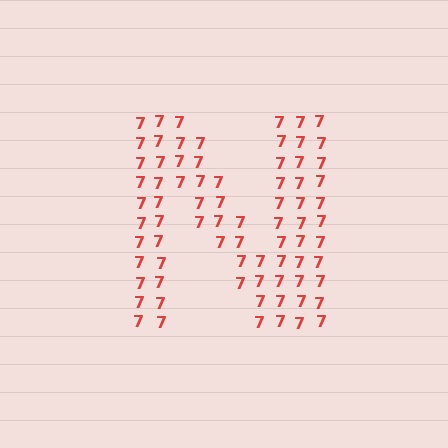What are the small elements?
The small elements are digit 7's.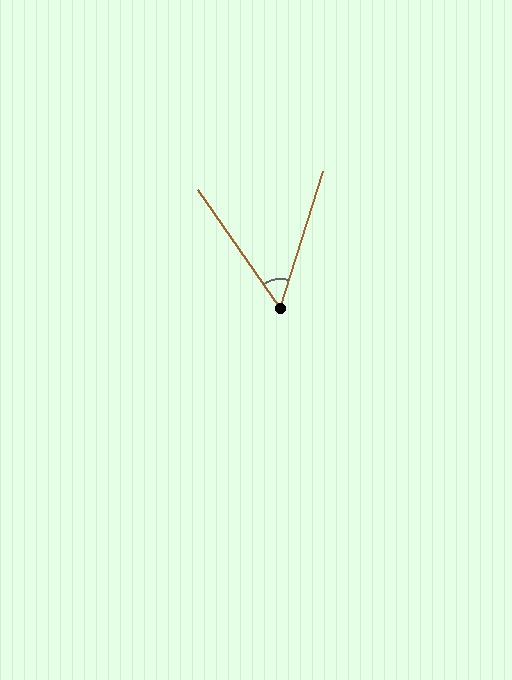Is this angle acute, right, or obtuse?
It is acute.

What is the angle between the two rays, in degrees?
Approximately 52 degrees.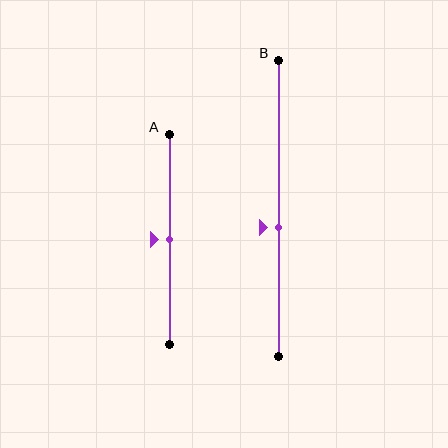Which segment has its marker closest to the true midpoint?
Segment A has its marker closest to the true midpoint.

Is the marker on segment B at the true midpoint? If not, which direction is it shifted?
No, the marker on segment B is shifted downward by about 7% of the segment length.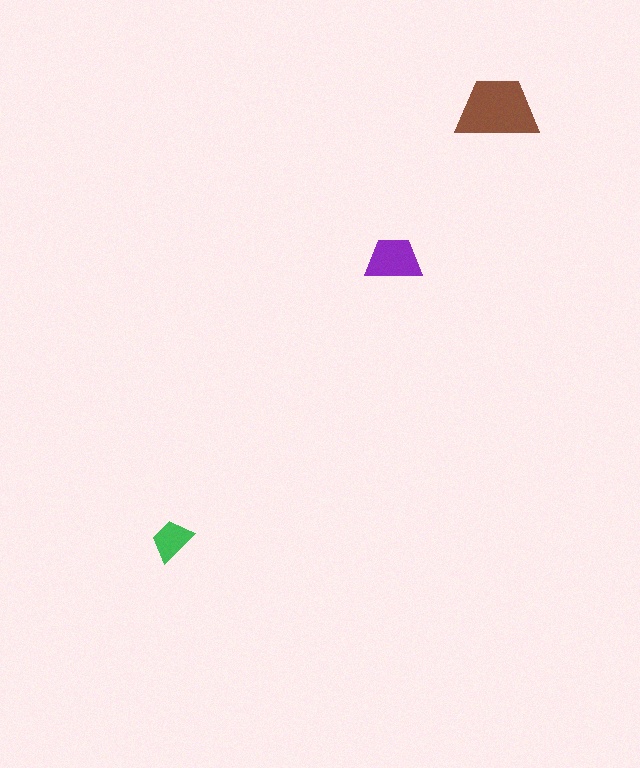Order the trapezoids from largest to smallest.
the brown one, the purple one, the green one.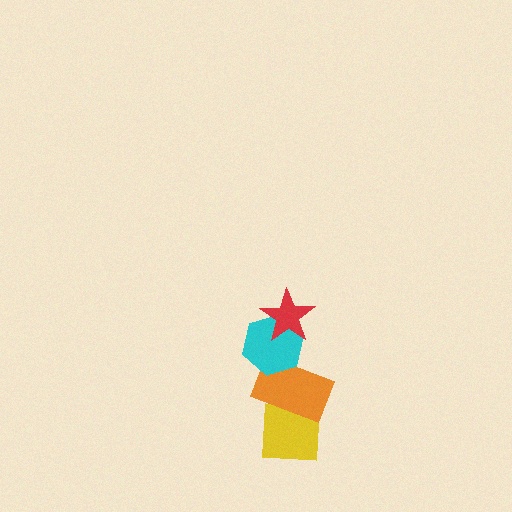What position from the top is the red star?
The red star is 1st from the top.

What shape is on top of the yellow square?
The orange rectangle is on top of the yellow square.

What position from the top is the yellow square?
The yellow square is 4th from the top.